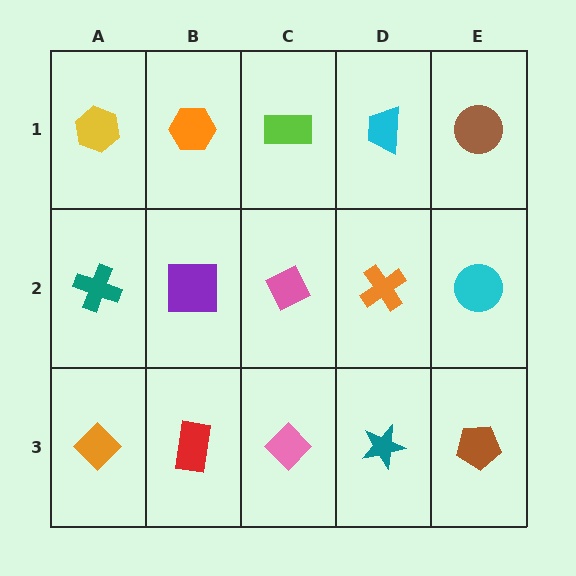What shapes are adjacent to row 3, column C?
A pink diamond (row 2, column C), a red rectangle (row 3, column B), a teal star (row 3, column D).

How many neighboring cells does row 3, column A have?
2.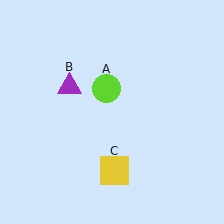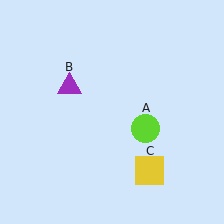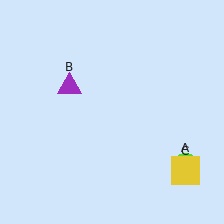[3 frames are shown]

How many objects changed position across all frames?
2 objects changed position: lime circle (object A), yellow square (object C).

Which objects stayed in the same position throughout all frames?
Purple triangle (object B) remained stationary.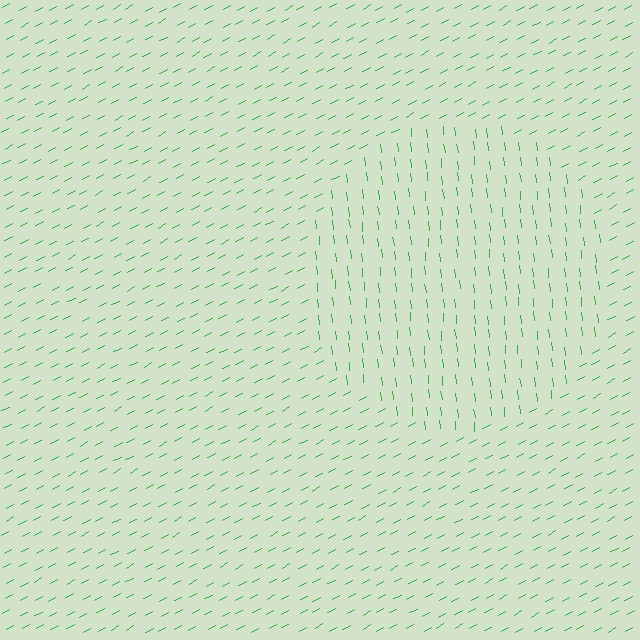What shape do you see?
I see a circle.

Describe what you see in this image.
The image is filled with small green line segments. A circle region in the image has lines oriented differently from the surrounding lines, creating a visible texture boundary.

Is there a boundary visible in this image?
Yes, there is a texture boundary formed by a change in line orientation.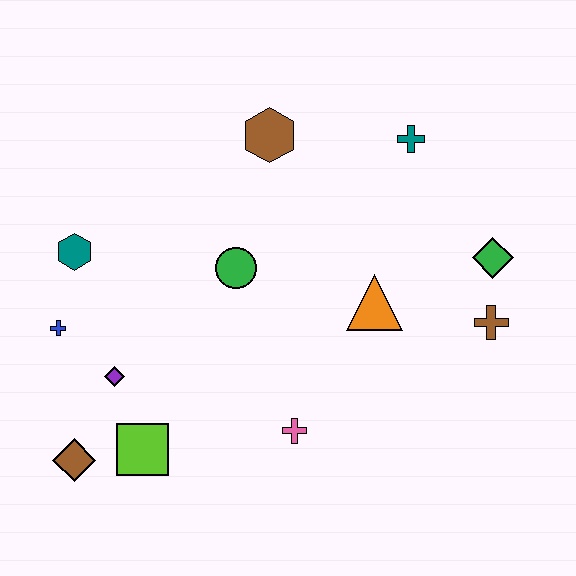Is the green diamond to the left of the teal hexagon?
No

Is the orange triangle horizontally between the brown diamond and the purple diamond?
No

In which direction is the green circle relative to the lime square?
The green circle is above the lime square.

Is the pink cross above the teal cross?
No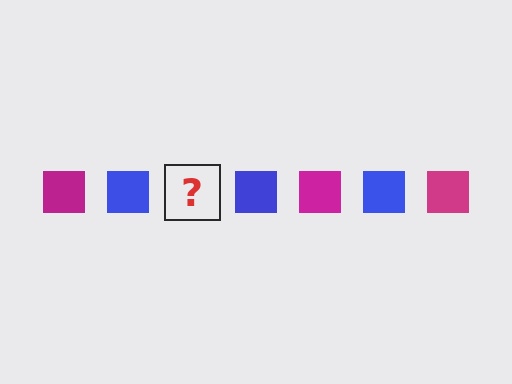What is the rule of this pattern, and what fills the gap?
The rule is that the pattern cycles through magenta, blue squares. The gap should be filled with a magenta square.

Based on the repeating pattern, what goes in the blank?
The blank should be a magenta square.